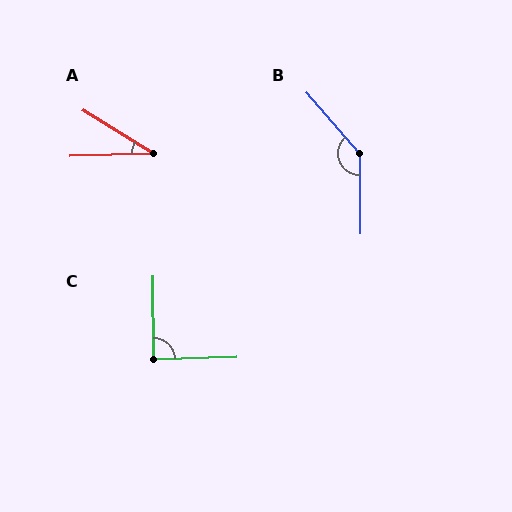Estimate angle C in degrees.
Approximately 88 degrees.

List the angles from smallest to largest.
A (33°), C (88°), B (139°).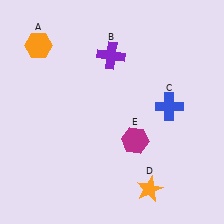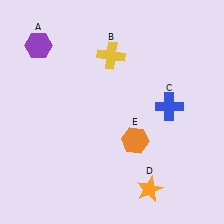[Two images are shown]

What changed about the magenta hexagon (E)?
In Image 1, E is magenta. In Image 2, it changed to orange.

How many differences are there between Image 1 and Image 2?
There are 3 differences between the two images.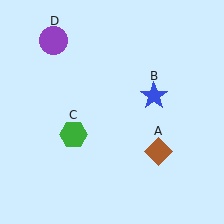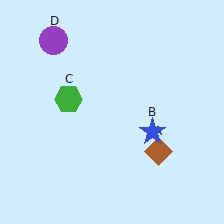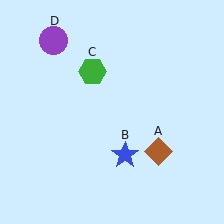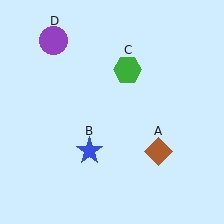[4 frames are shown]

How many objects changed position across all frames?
2 objects changed position: blue star (object B), green hexagon (object C).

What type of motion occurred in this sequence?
The blue star (object B), green hexagon (object C) rotated clockwise around the center of the scene.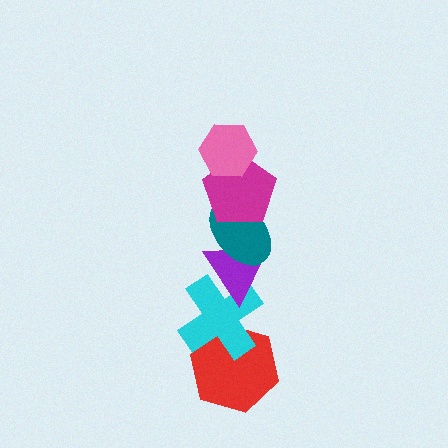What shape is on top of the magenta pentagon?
The pink hexagon is on top of the magenta pentagon.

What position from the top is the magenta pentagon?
The magenta pentagon is 2nd from the top.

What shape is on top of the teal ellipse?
The magenta pentagon is on top of the teal ellipse.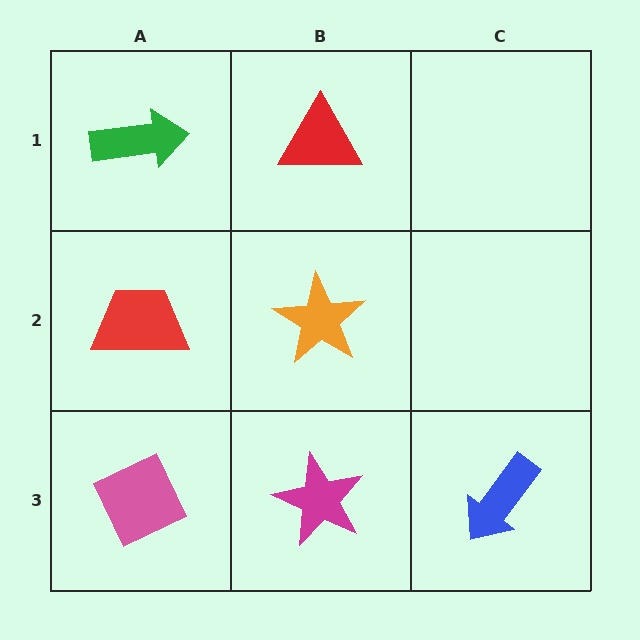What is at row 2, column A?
A red trapezoid.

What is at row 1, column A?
A green arrow.